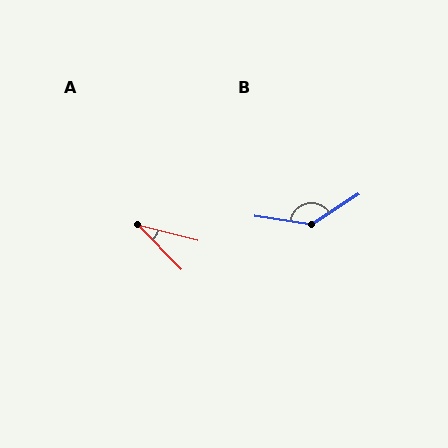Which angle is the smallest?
A, at approximately 31 degrees.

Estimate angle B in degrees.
Approximately 139 degrees.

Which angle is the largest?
B, at approximately 139 degrees.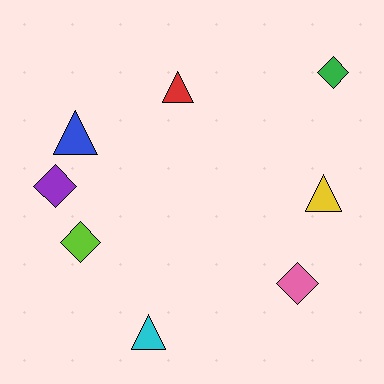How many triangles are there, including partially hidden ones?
There are 4 triangles.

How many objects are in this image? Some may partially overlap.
There are 8 objects.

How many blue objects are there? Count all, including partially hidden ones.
There is 1 blue object.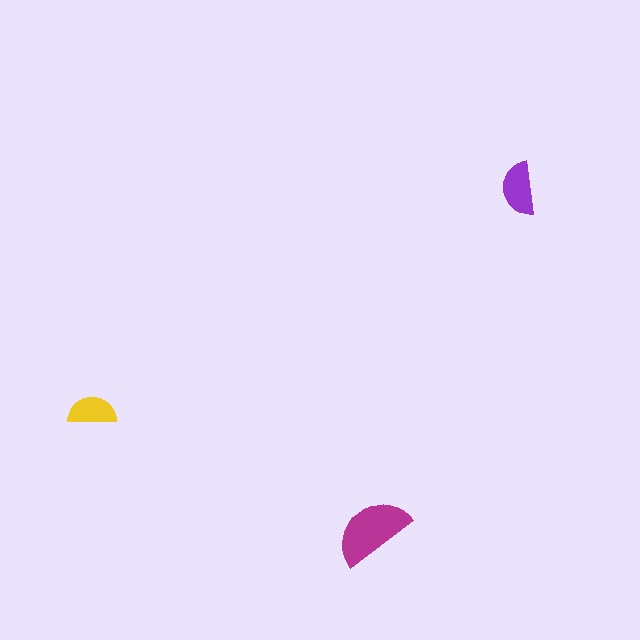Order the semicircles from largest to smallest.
the magenta one, the purple one, the yellow one.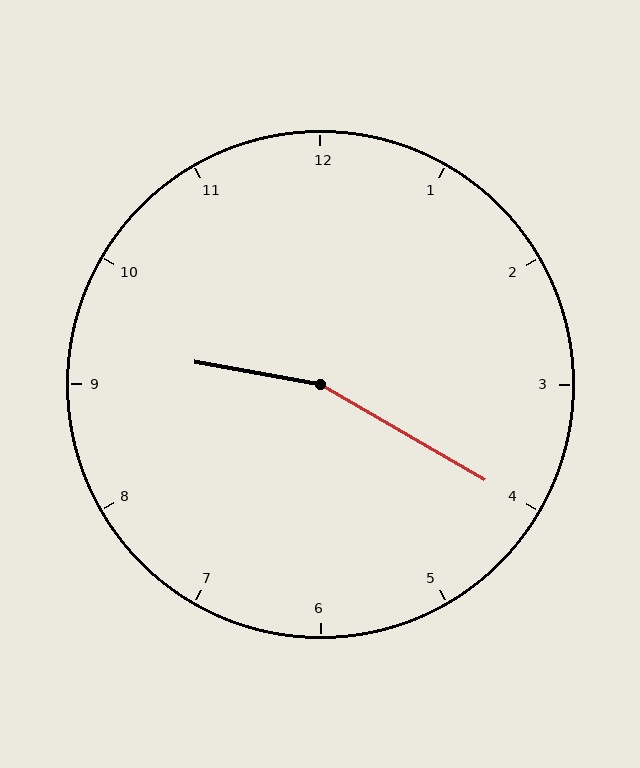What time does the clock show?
9:20.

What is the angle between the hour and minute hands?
Approximately 160 degrees.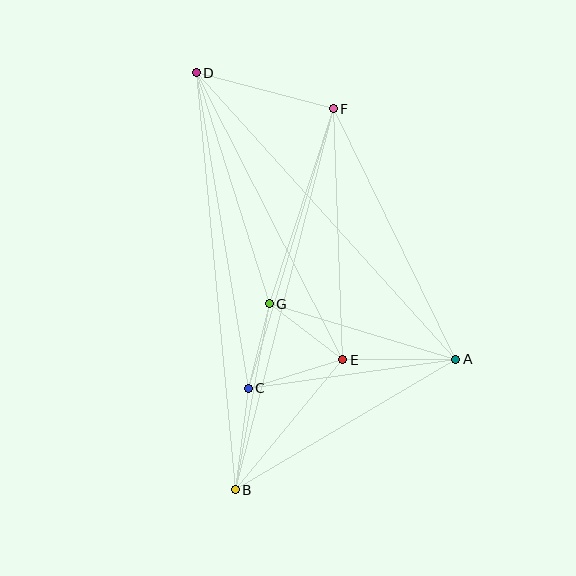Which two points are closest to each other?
Points C and G are closest to each other.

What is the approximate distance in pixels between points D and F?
The distance between D and F is approximately 142 pixels.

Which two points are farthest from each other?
Points B and D are farthest from each other.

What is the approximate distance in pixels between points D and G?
The distance between D and G is approximately 242 pixels.